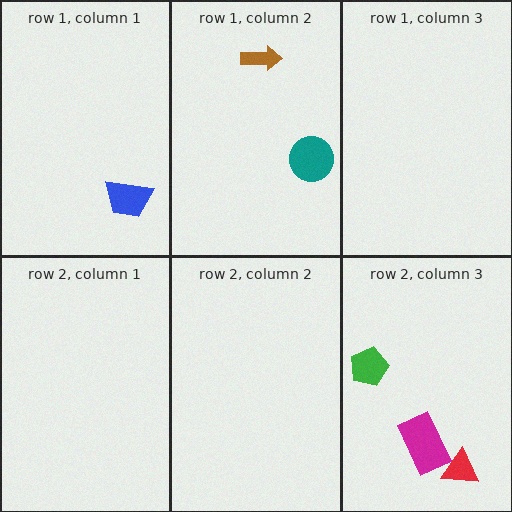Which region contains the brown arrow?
The row 1, column 2 region.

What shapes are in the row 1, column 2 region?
The teal circle, the brown arrow.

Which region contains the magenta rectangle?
The row 2, column 3 region.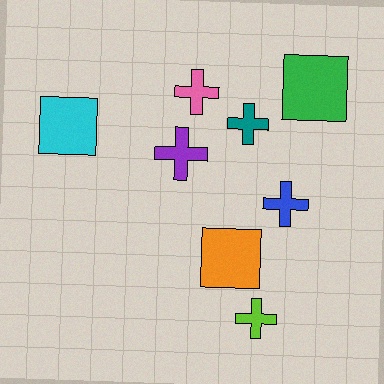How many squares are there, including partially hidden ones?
There are 3 squares.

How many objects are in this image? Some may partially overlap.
There are 8 objects.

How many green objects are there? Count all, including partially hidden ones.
There is 1 green object.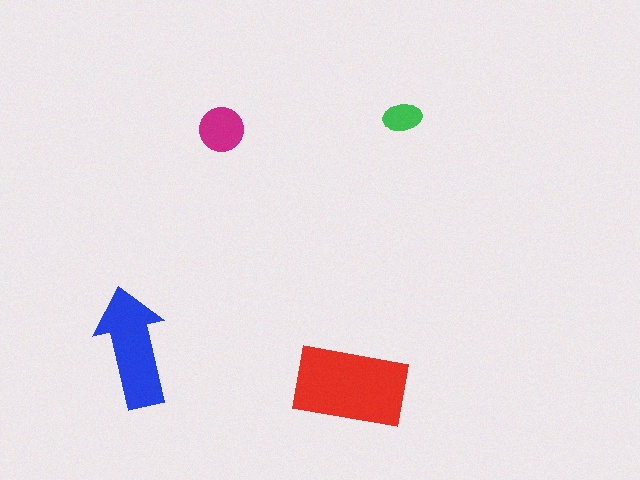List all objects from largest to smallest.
The red rectangle, the blue arrow, the magenta circle, the green ellipse.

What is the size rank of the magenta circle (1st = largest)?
3rd.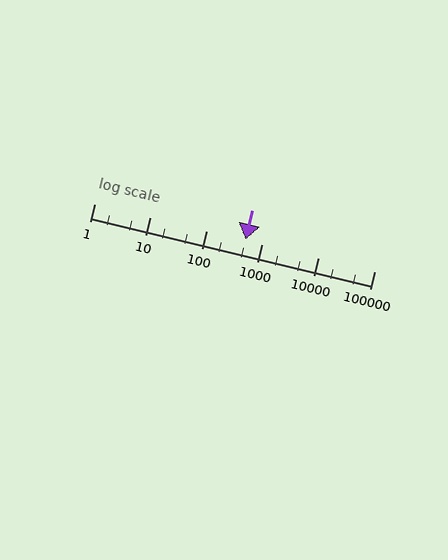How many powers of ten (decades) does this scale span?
The scale spans 5 decades, from 1 to 100000.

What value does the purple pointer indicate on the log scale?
The pointer indicates approximately 500.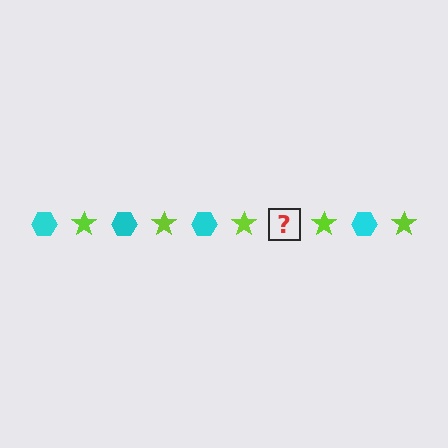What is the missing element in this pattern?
The missing element is a cyan hexagon.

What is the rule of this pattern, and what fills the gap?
The rule is that the pattern alternates between cyan hexagon and lime star. The gap should be filled with a cyan hexagon.